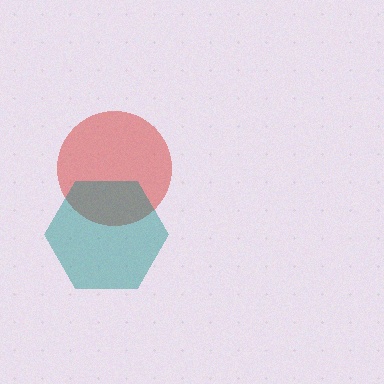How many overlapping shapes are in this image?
There are 2 overlapping shapes in the image.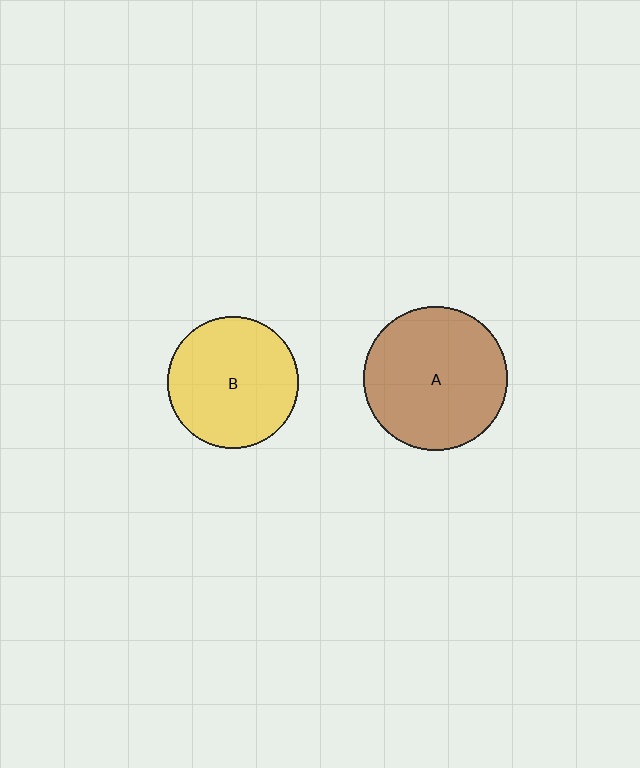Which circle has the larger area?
Circle A (brown).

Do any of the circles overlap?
No, none of the circles overlap.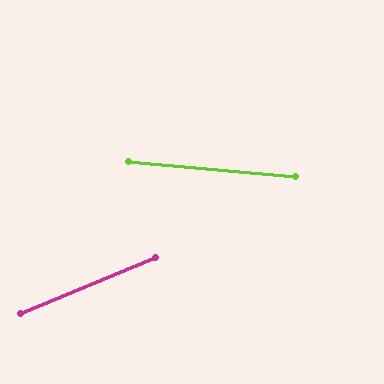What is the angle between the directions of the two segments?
Approximately 27 degrees.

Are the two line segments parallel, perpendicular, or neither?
Neither parallel nor perpendicular — they differ by about 27°.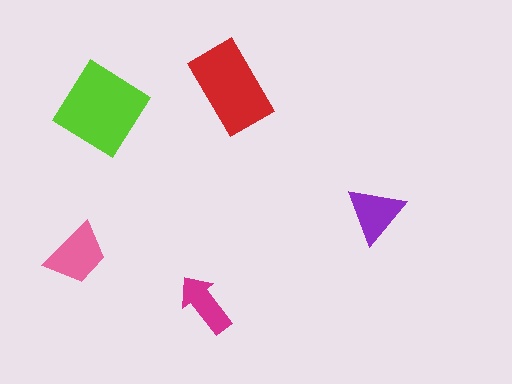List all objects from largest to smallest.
The lime diamond, the red rectangle, the pink trapezoid, the purple triangle, the magenta arrow.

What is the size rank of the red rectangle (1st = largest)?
2nd.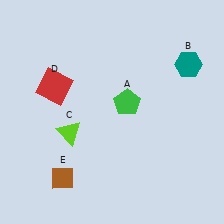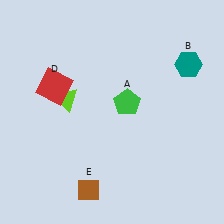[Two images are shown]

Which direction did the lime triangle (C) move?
The lime triangle (C) moved up.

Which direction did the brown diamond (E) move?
The brown diamond (E) moved right.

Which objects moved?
The objects that moved are: the lime triangle (C), the brown diamond (E).